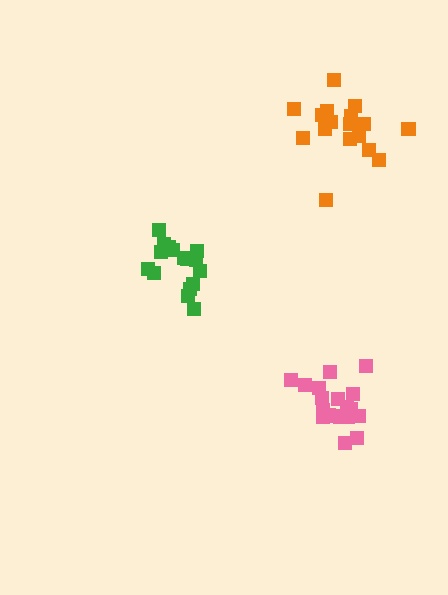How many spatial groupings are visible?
There are 3 spatial groupings.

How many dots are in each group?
Group 1: 16 dots, Group 2: 17 dots, Group 3: 19 dots (52 total).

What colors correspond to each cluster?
The clusters are colored: green, orange, pink.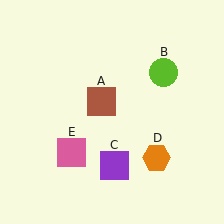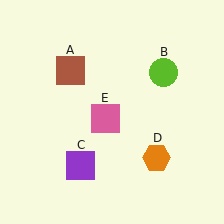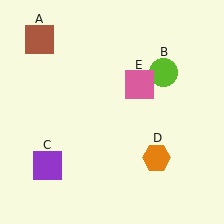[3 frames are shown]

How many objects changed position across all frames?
3 objects changed position: brown square (object A), purple square (object C), pink square (object E).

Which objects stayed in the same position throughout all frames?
Lime circle (object B) and orange hexagon (object D) remained stationary.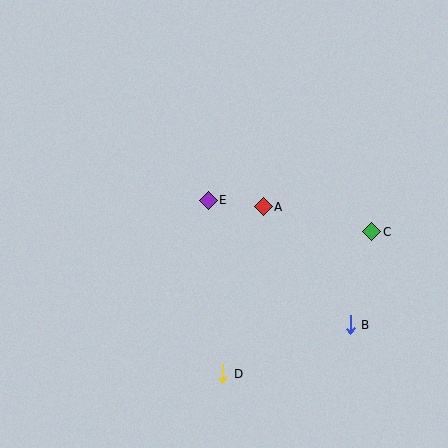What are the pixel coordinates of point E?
Point E is at (208, 200).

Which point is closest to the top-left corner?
Point E is closest to the top-left corner.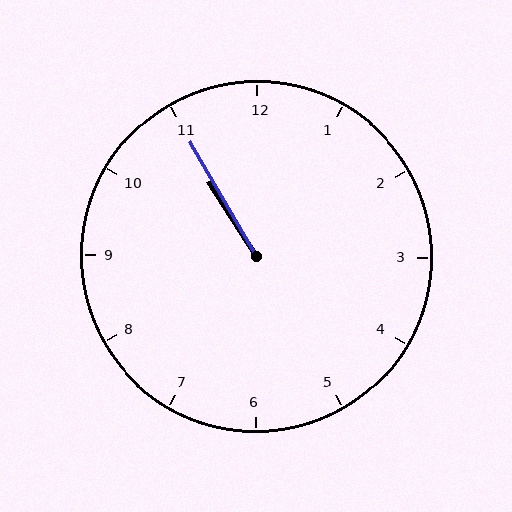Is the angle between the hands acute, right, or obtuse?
It is acute.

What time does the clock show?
10:55.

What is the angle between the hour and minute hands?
Approximately 2 degrees.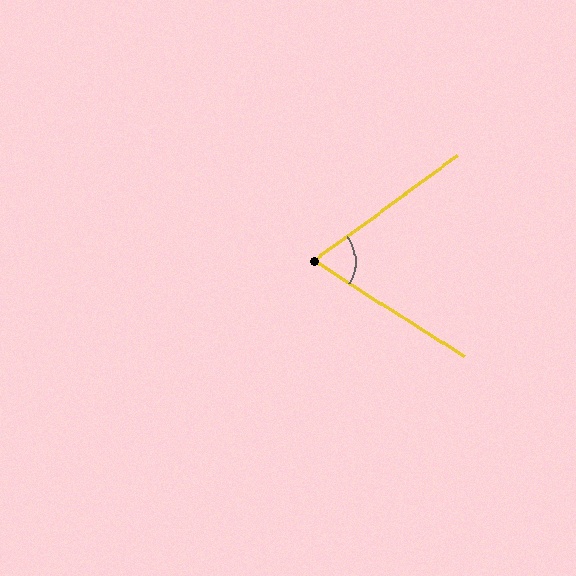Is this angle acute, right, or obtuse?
It is acute.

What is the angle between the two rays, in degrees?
Approximately 69 degrees.